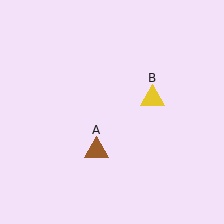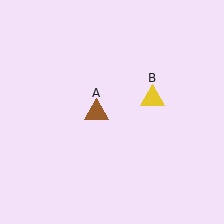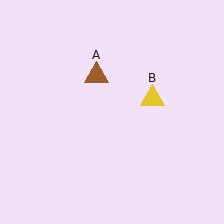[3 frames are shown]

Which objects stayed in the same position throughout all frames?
Yellow triangle (object B) remained stationary.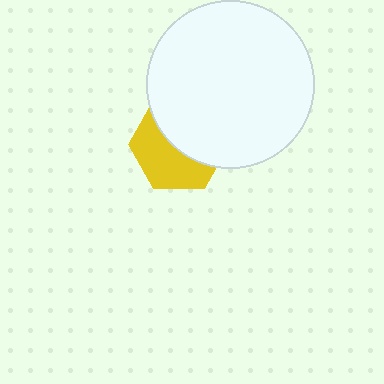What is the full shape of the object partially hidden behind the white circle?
The partially hidden object is a yellow hexagon.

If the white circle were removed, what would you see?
You would see the complete yellow hexagon.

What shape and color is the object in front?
The object in front is a white circle.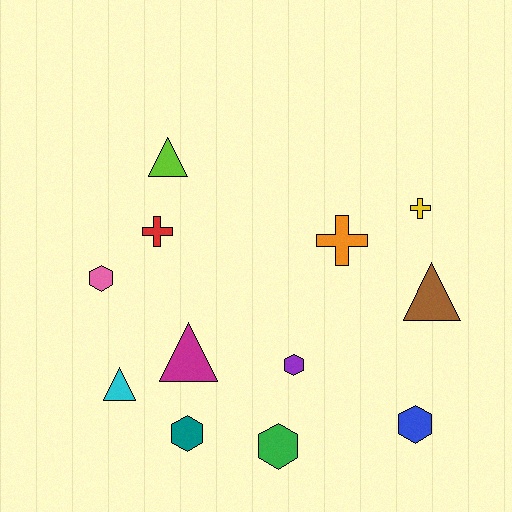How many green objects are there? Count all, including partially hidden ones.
There is 1 green object.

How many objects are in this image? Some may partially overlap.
There are 12 objects.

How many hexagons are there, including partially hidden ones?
There are 5 hexagons.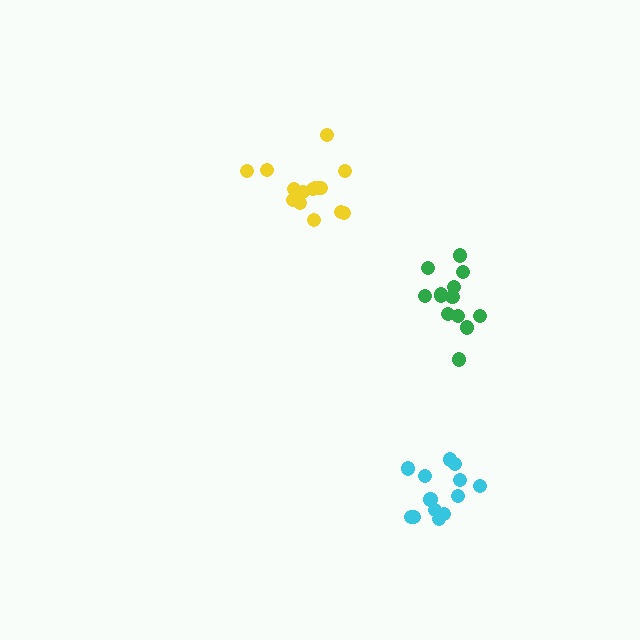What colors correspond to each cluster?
The clusters are colored: yellow, cyan, green.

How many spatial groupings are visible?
There are 3 spatial groupings.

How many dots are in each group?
Group 1: 14 dots, Group 2: 13 dots, Group 3: 13 dots (40 total).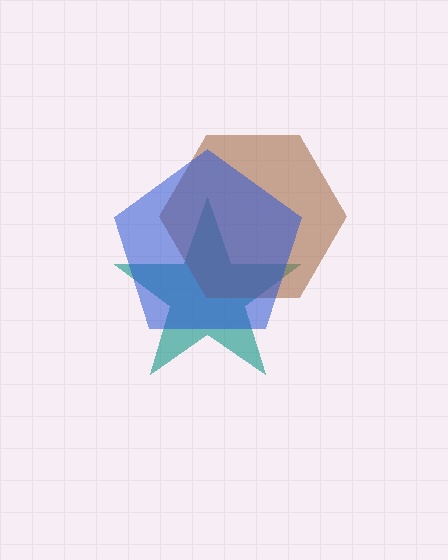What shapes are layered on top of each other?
The layered shapes are: a teal star, a brown hexagon, a blue pentagon.